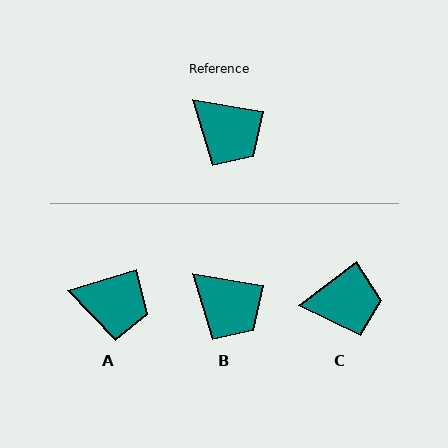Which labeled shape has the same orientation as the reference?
B.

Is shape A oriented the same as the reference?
No, it is off by about 27 degrees.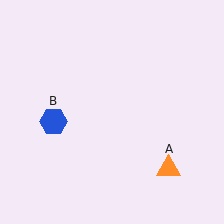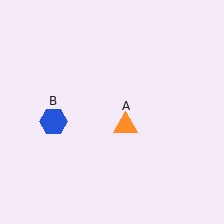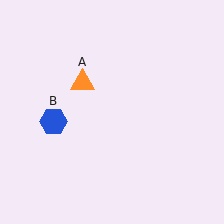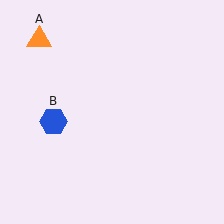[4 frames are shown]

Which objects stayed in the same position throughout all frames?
Blue hexagon (object B) remained stationary.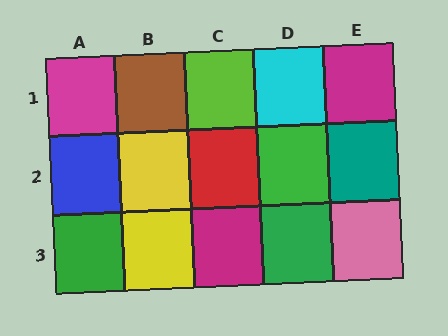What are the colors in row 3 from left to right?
Green, yellow, magenta, green, pink.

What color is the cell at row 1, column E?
Magenta.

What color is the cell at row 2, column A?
Blue.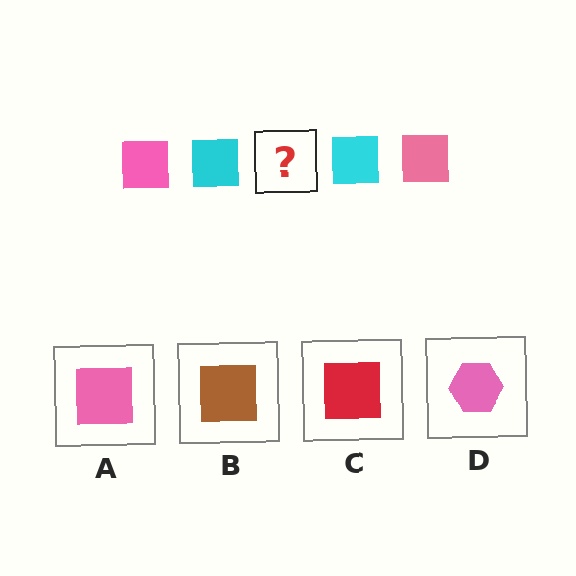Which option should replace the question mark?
Option A.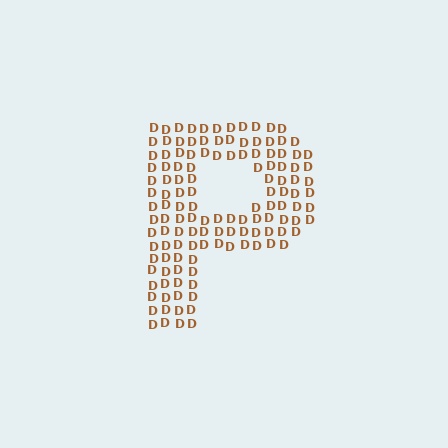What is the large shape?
The large shape is the letter P.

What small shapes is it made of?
It is made of small letter D's.